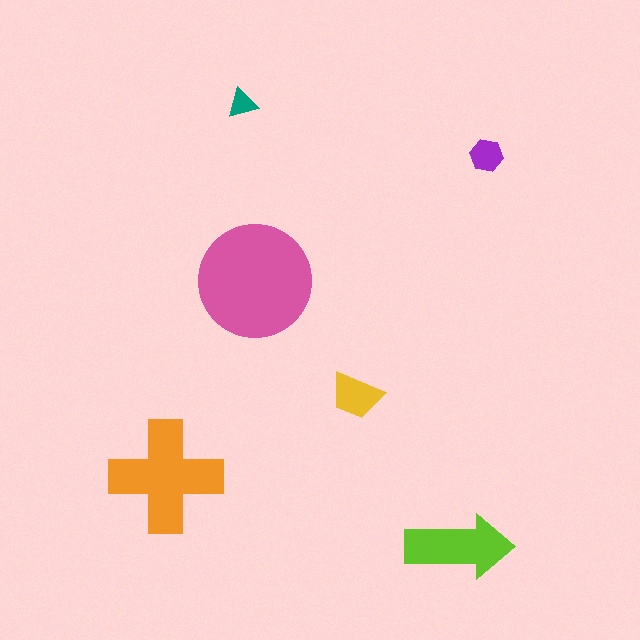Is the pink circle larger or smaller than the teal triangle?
Larger.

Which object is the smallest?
The teal triangle.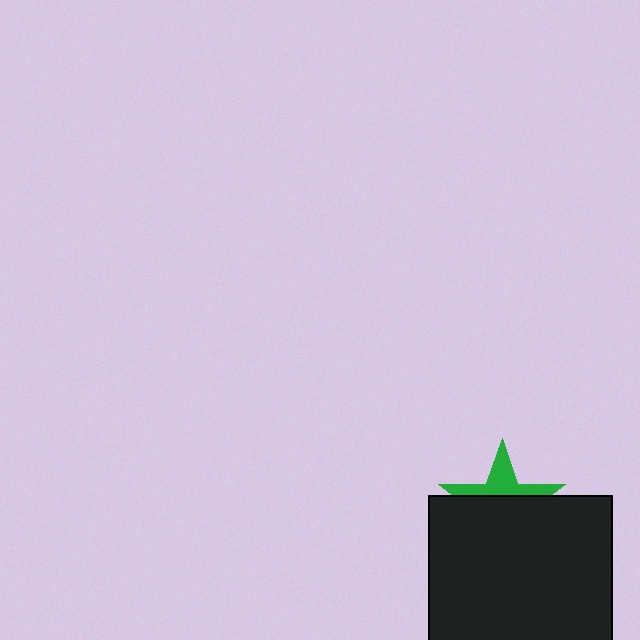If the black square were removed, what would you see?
You would see the complete green star.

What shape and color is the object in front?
The object in front is a black square.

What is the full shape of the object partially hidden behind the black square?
The partially hidden object is a green star.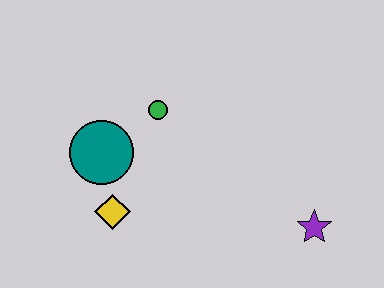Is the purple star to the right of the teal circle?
Yes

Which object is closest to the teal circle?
The yellow diamond is closest to the teal circle.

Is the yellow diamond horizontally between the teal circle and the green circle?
Yes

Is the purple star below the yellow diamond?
Yes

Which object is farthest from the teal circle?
The purple star is farthest from the teal circle.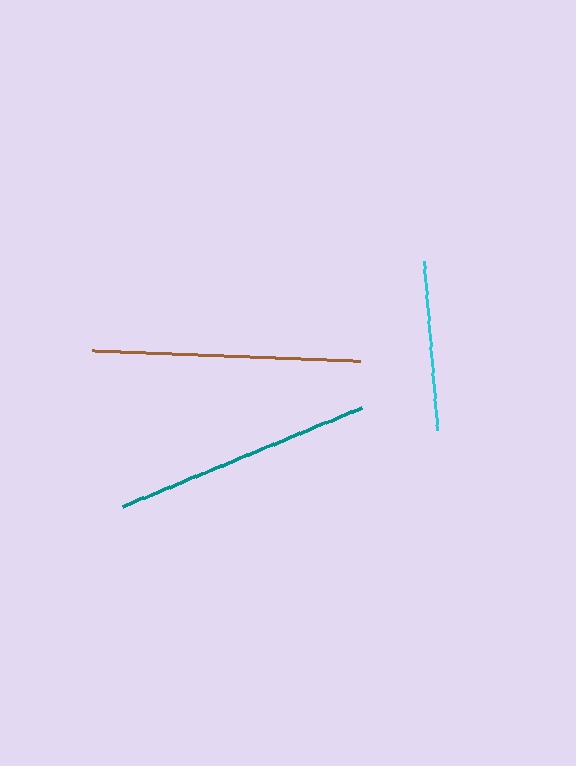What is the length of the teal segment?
The teal segment is approximately 259 pixels long.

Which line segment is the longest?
The brown line is the longest at approximately 268 pixels.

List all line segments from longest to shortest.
From longest to shortest: brown, teal, cyan.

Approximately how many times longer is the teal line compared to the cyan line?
The teal line is approximately 1.5 times the length of the cyan line.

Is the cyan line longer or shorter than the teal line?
The teal line is longer than the cyan line.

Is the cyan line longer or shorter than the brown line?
The brown line is longer than the cyan line.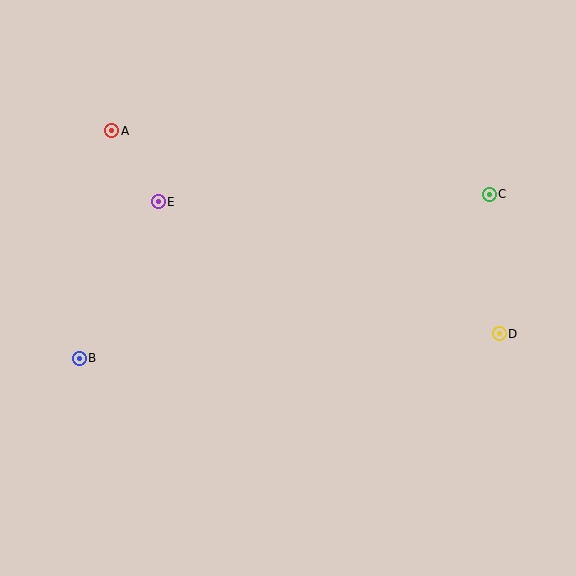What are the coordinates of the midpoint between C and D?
The midpoint between C and D is at (494, 264).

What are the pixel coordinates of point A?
Point A is at (112, 131).